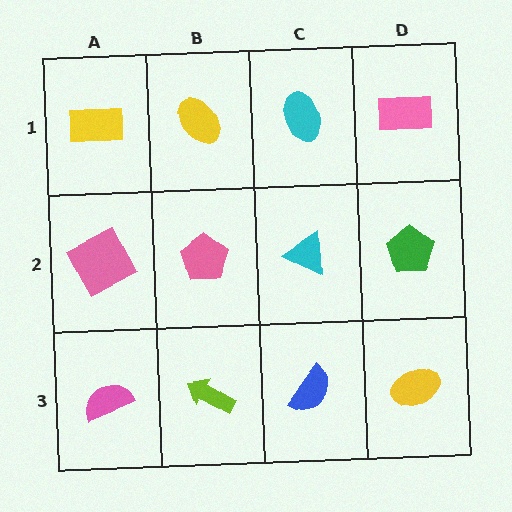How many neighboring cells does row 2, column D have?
3.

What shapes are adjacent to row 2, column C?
A cyan ellipse (row 1, column C), a blue semicircle (row 3, column C), a pink pentagon (row 2, column B), a green pentagon (row 2, column D).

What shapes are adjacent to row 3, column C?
A cyan triangle (row 2, column C), a lime arrow (row 3, column B), a yellow ellipse (row 3, column D).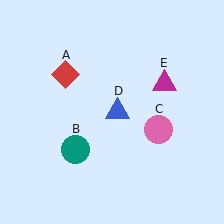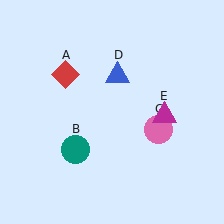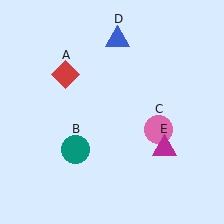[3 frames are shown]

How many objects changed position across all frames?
2 objects changed position: blue triangle (object D), magenta triangle (object E).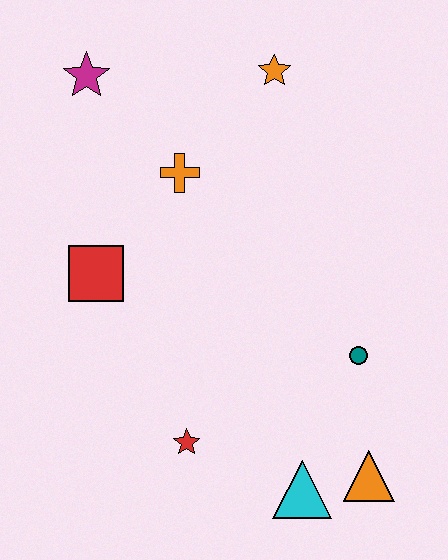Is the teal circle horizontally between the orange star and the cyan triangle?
No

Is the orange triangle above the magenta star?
No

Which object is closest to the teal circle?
The orange triangle is closest to the teal circle.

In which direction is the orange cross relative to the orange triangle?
The orange cross is above the orange triangle.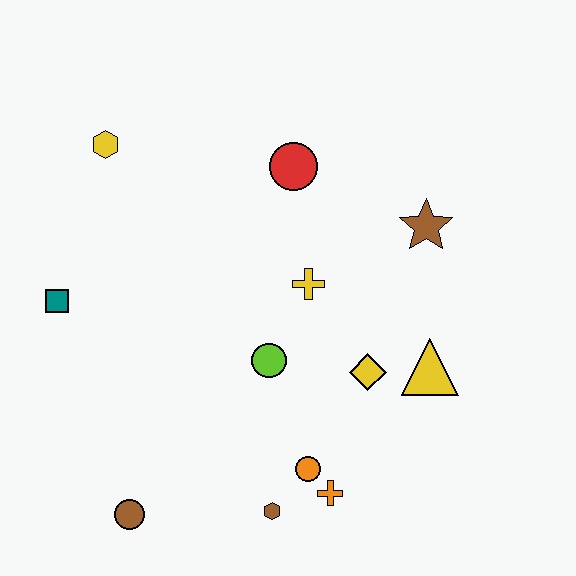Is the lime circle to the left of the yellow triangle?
Yes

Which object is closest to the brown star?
The yellow cross is closest to the brown star.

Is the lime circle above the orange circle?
Yes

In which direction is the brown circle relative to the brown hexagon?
The brown circle is to the left of the brown hexagon.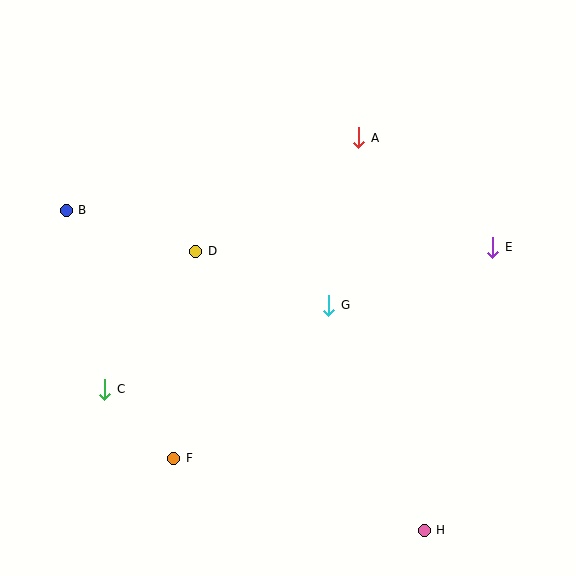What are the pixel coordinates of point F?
Point F is at (174, 458).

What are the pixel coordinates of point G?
Point G is at (329, 305).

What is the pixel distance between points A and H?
The distance between A and H is 398 pixels.